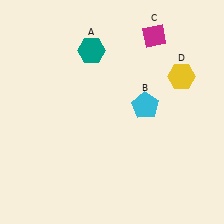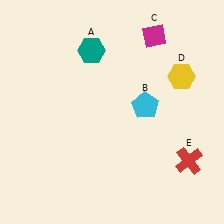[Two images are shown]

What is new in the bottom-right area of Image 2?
A red cross (E) was added in the bottom-right area of Image 2.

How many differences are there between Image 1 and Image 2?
There is 1 difference between the two images.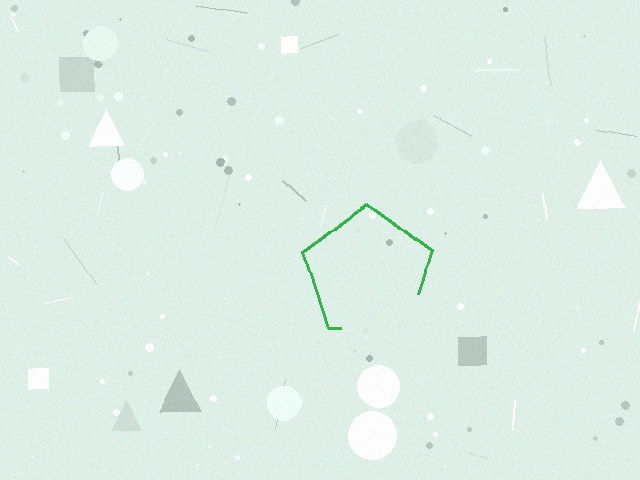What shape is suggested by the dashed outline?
The dashed outline suggests a pentagon.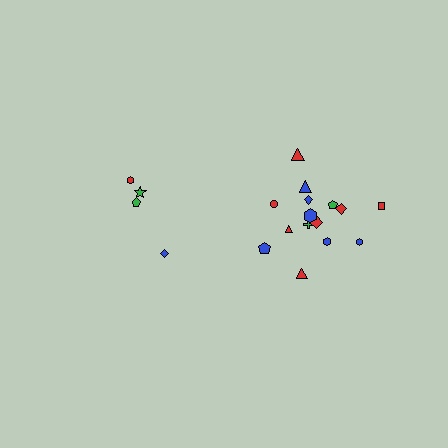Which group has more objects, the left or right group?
The right group.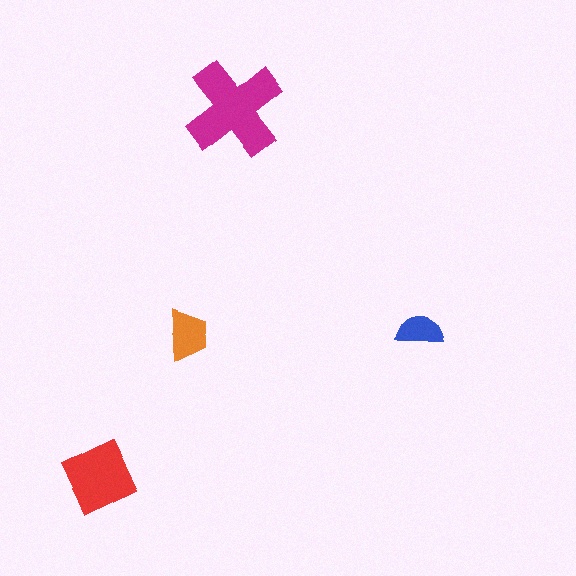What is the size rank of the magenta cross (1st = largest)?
1st.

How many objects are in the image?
There are 4 objects in the image.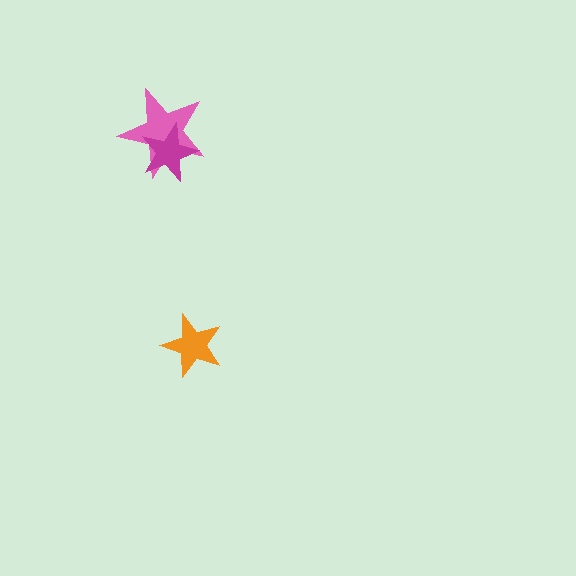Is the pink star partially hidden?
Yes, it is partially covered by another shape.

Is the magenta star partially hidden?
No, no other shape covers it.